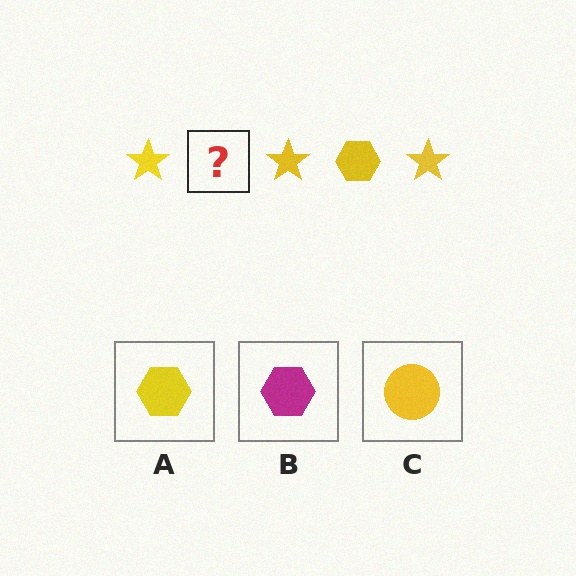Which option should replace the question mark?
Option A.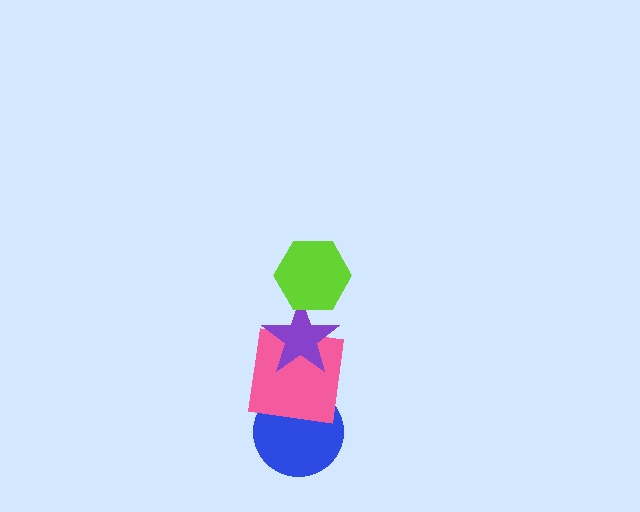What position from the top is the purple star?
The purple star is 2nd from the top.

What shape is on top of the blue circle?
The pink square is on top of the blue circle.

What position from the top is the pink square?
The pink square is 3rd from the top.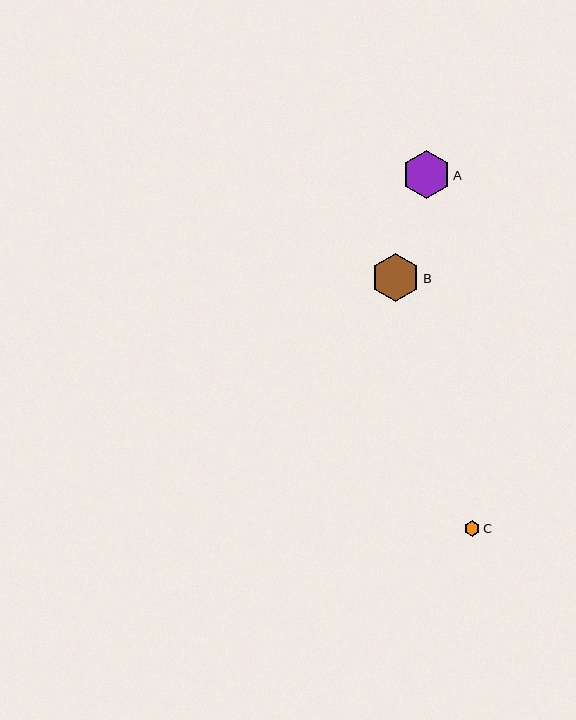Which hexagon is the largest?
Hexagon B is the largest with a size of approximately 49 pixels.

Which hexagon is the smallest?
Hexagon C is the smallest with a size of approximately 16 pixels.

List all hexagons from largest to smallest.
From largest to smallest: B, A, C.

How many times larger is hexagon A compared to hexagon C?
Hexagon A is approximately 3.0 times the size of hexagon C.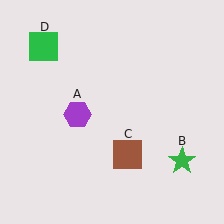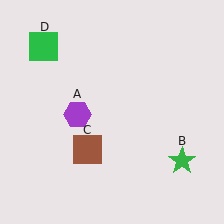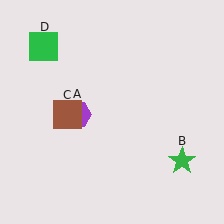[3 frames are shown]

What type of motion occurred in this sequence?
The brown square (object C) rotated clockwise around the center of the scene.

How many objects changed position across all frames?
1 object changed position: brown square (object C).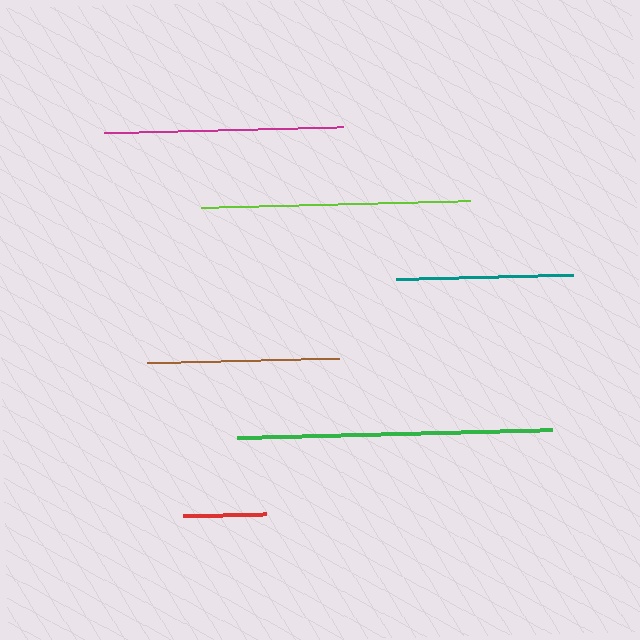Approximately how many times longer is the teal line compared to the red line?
The teal line is approximately 2.1 times the length of the red line.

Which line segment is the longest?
The green line is the longest at approximately 315 pixels.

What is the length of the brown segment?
The brown segment is approximately 192 pixels long.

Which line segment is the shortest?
The red line is the shortest at approximately 83 pixels.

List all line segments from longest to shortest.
From longest to shortest: green, lime, magenta, brown, teal, red.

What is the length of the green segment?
The green segment is approximately 315 pixels long.